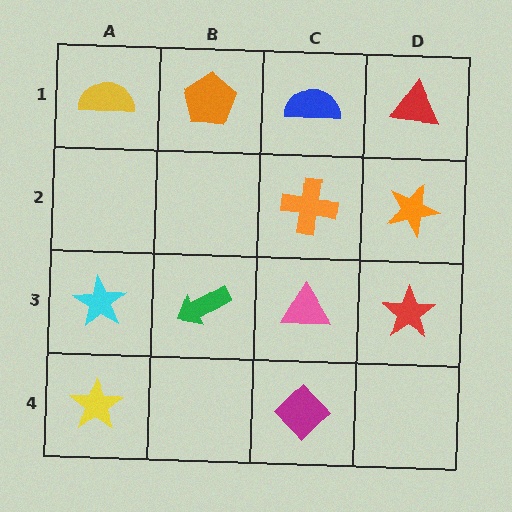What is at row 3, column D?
A red star.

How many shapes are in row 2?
2 shapes.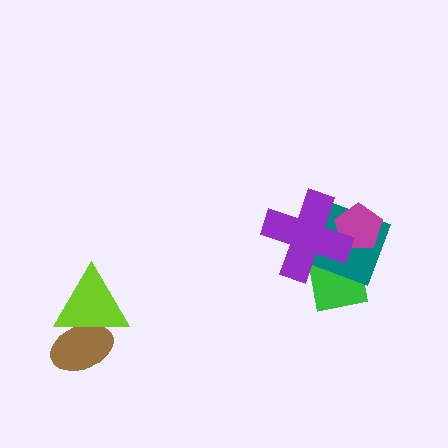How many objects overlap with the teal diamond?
3 objects overlap with the teal diamond.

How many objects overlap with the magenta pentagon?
2 objects overlap with the magenta pentagon.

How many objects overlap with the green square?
2 objects overlap with the green square.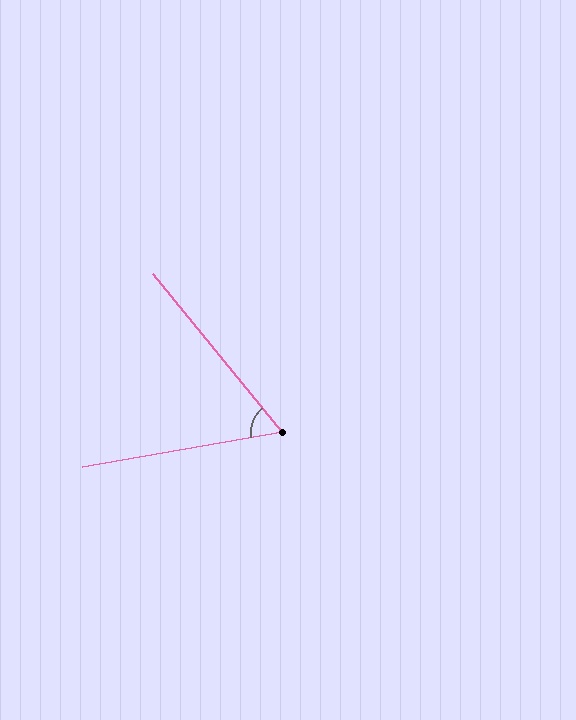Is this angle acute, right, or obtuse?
It is acute.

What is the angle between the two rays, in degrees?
Approximately 61 degrees.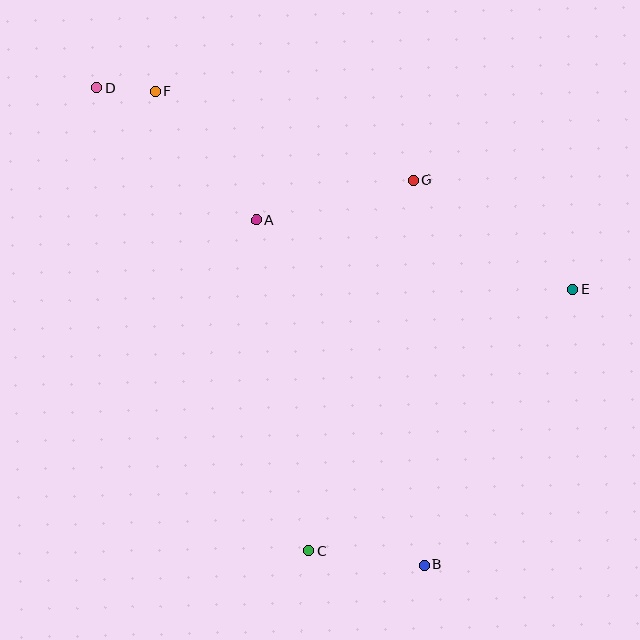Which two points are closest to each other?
Points D and F are closest to each other.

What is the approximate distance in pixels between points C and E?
The distance between C and E is approximately 372 pixels.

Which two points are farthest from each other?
Points B and D are farthest from each other.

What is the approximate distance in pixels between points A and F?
The distance between A and F is approximately 164 pixels.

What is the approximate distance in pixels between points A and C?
The distance between A and C is approximately 335 pixels.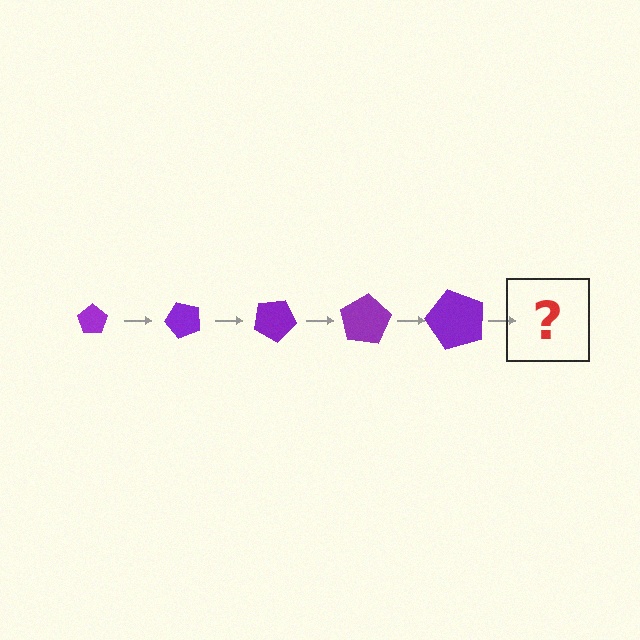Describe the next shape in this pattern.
It should be a pentagon, larger than the previous one and rotated 250 degrees from the start.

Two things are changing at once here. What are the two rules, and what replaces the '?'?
The two rules are that the pentagon grows larger each step and it rotates 50 degrees each step. The '?' should be a pentagon, larger than the previous one and rotated 250 degrees from the start.